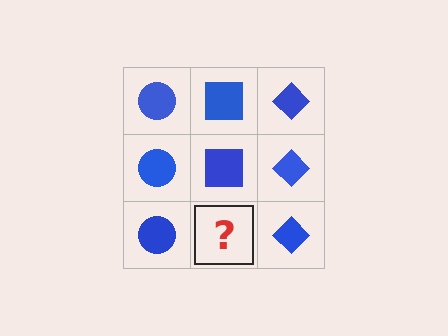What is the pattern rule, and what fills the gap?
The rule is that each column has a consistent shape. The gap should be filled with a blue square.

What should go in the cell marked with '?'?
The missing cell should contain a blue square.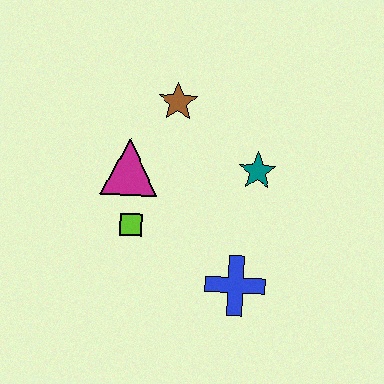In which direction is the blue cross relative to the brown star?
The blue cross is below the brown star.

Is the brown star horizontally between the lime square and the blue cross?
Yes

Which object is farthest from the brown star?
The blue cross is farthest from the brown star.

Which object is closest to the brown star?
The magenta triangle is closest to the brown star.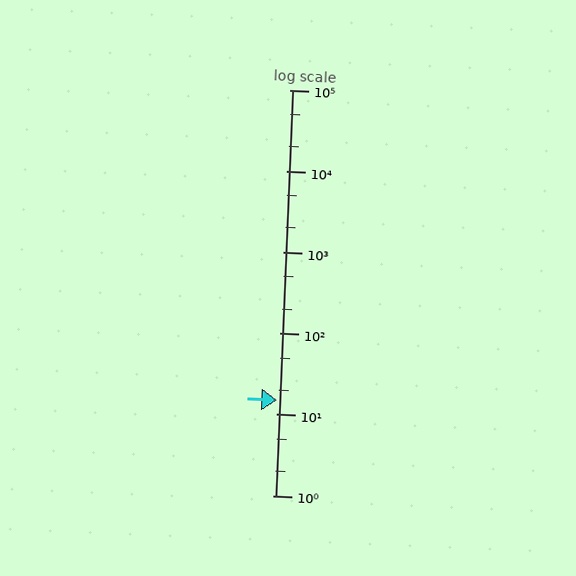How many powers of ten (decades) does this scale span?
The scale spans 5 decades, from 1 to 100000.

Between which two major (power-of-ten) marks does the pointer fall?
The pointer is between 10 and 100.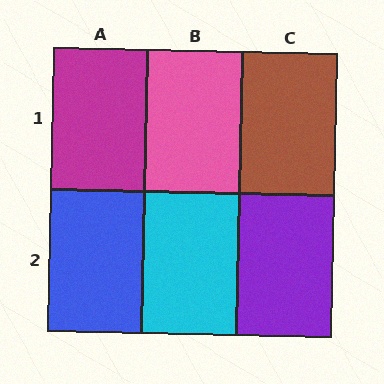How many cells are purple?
1 cell is purple.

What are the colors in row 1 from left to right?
Magenta, pink, brown.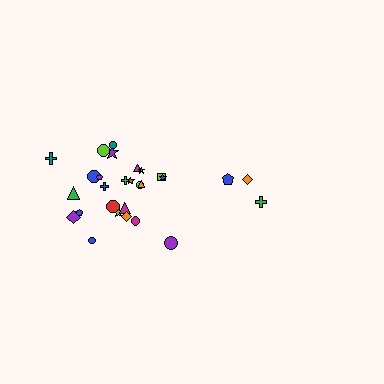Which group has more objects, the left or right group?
The left group.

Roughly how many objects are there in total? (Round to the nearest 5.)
Roughly 30 objects in total.